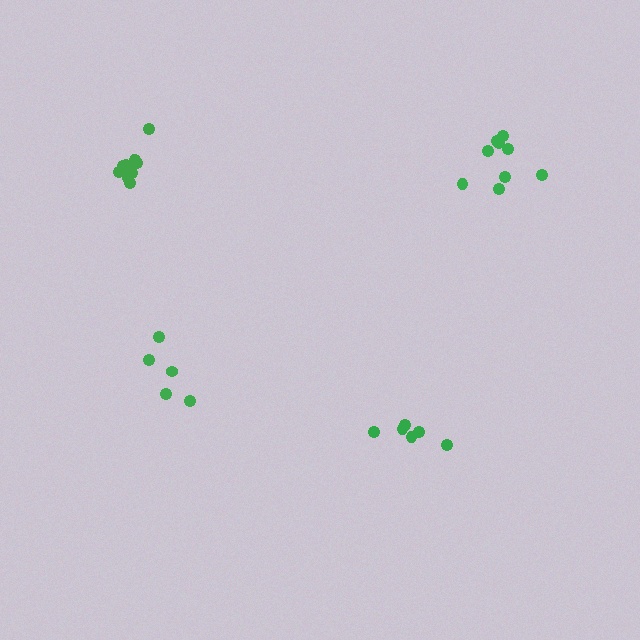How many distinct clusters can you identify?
There are 4 distinct clusters.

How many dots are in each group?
Group 1: 5 dots, Group 2: 6 dots, Group 3: 9 dots, Group 4: 11 dots (31 total).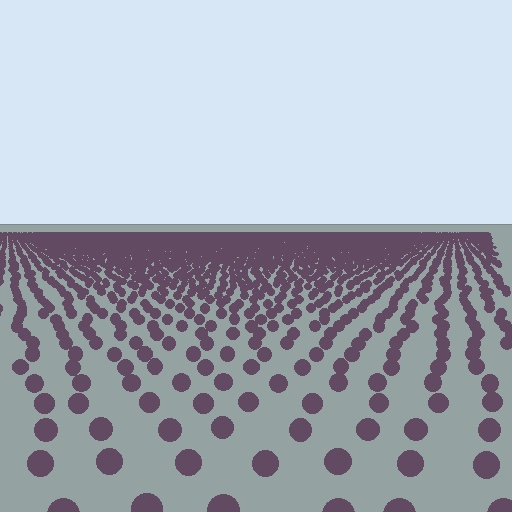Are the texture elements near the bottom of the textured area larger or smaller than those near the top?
Larger. Near the bottom, elements are closer to the viewer and appear at a bigger on-screen size.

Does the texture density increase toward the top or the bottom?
Density increases toward the top.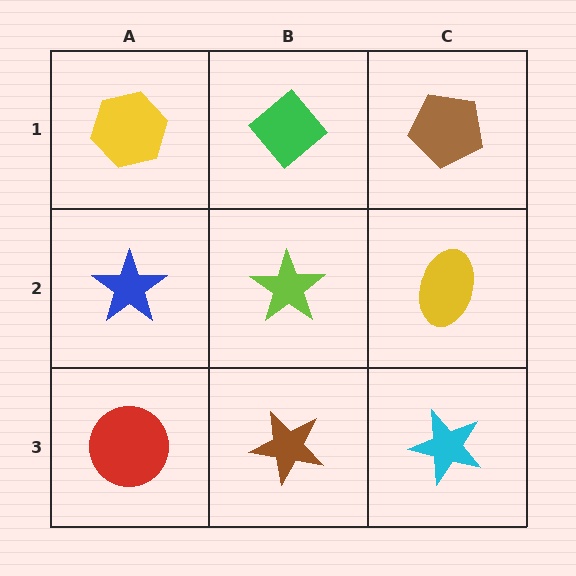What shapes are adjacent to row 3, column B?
A lime star (row 2, column B), a red circle (row 3, column A), a cyan star (row 3, column C).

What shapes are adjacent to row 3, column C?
A yellow ellipse (row 2, column C), a brown star (row 3, column B).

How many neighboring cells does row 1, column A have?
2.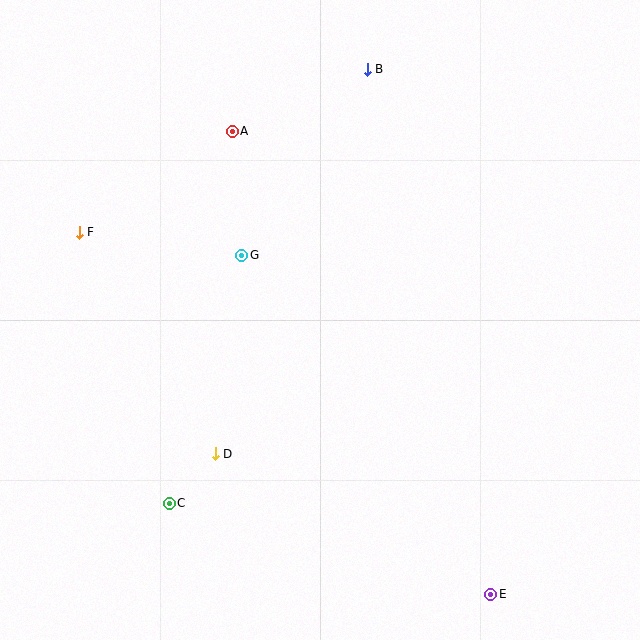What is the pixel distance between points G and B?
The distance between G and B is 225 pixels.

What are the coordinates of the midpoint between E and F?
The midpoint between E and F is at (285, 413).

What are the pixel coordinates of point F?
Point F is at (79, 232).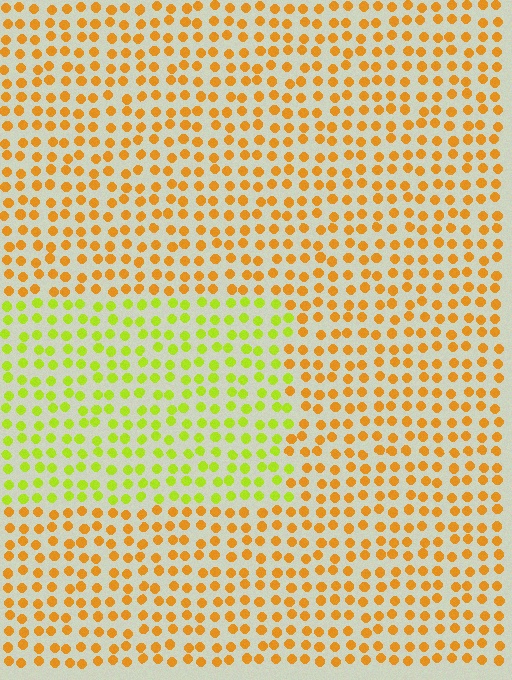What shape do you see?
I see a rectangle.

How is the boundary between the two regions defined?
The boundary is defined purely by a slight shift in hue (about 44 degrees). Spacing, size, and orientation are identical on both sides.